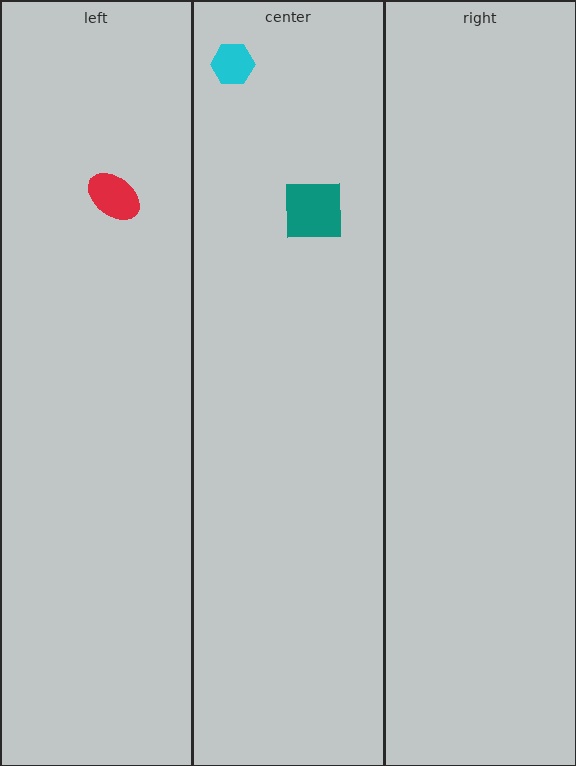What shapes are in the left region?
The red ellipse.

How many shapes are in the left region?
1.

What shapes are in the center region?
The teal square, the cyan hexagon.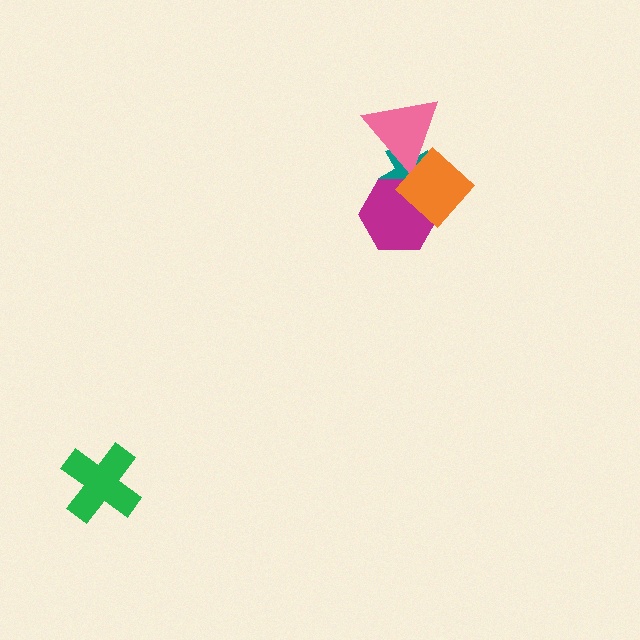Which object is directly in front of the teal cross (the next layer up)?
The magenta hexagon is directly in front of the teal cross.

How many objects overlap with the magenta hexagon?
2 objects overlap with the magenta hexagon.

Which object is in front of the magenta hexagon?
The orange diamond is in front of the magenta hexagon.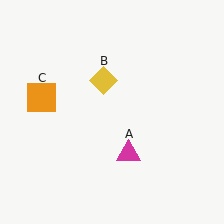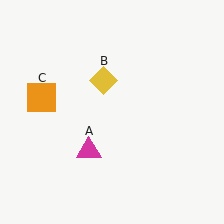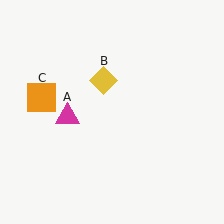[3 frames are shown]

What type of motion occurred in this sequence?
The magenta triangle (object A) rotated clockwise around the center of the scene.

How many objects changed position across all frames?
1 object changed position: magenta triangle (object A).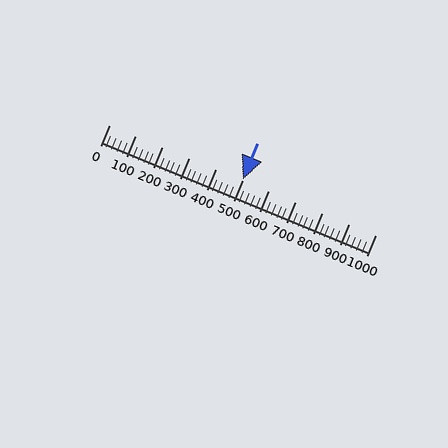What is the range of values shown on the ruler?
The ruler shows values from 0 to 1000.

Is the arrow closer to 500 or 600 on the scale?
The arrow is closer to 500.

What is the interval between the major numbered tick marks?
The major tick marks are spaced 100 units apart.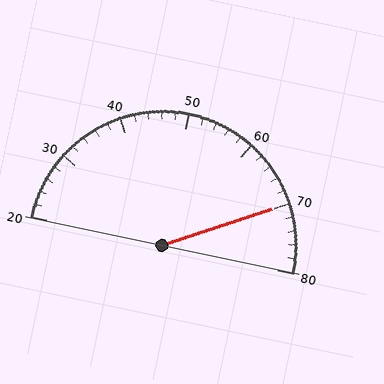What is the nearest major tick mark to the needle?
The nearest major tick mark is 70.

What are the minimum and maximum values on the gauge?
The gauge ranges from 20 to 80.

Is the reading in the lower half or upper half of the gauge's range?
The reading is in the upper half of the range (20 to 80).